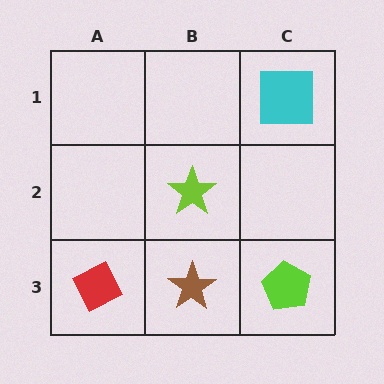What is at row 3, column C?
A lime pentagon.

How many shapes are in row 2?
1 shape.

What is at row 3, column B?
A brown star.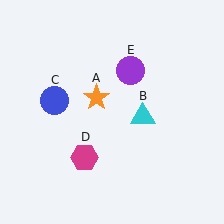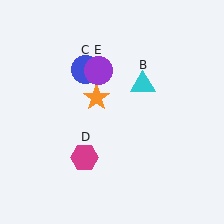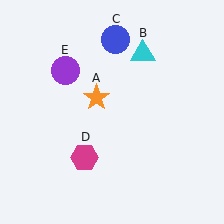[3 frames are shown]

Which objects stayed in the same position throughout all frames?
Orange star (object A) and magenta hexagon (object D) remained stationary.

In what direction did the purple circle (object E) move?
The purple circle (object E) moved left.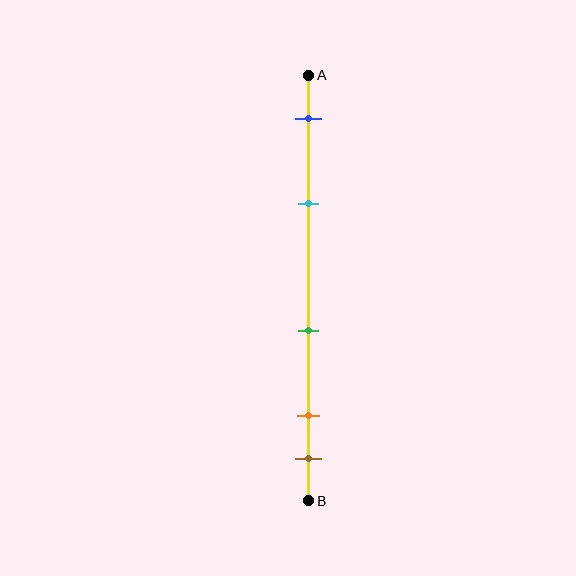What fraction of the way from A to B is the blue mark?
The blue mark is approximately 10% (0.1) of the way from A to B.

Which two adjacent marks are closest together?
The orange and brown marks are the closest adjacent pair.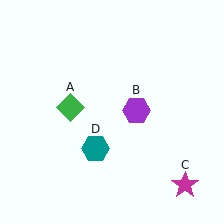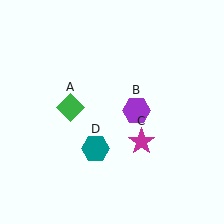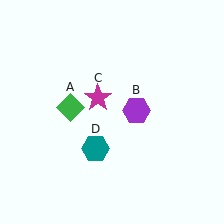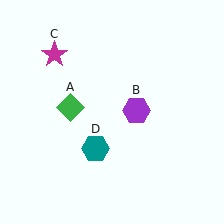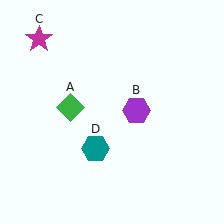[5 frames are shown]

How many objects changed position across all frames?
1 object changed position: magenta star (object C).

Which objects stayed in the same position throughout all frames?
Green diamond (object A) and purple hexagon (object B) and teal hexagon (object D) remained stationary.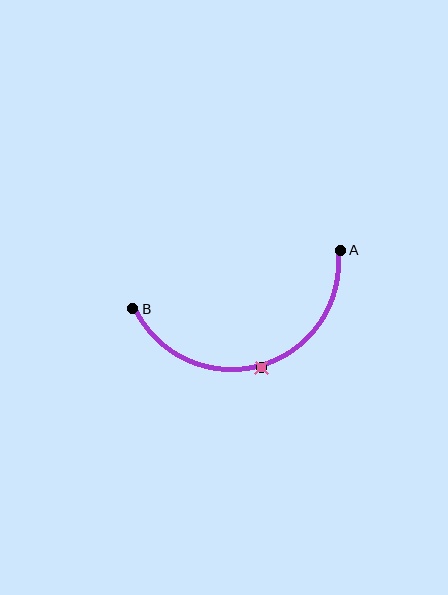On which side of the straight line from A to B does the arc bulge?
The arc bulges below the straight line connecting A and B.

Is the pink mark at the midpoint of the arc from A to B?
Yes. The pink mark lies on the arc at equal arc-length from both A and B — it is the arc midpoint.